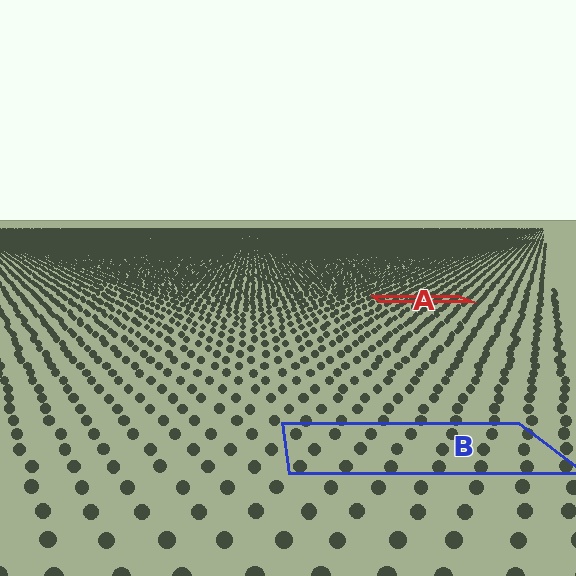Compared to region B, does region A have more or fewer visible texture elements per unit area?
Region A has more texture elements per unit area — they are packed more densely because it is farther away.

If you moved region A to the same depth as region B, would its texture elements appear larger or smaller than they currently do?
They would appear larger. At a closer depth, the same texture elements are projected at a bigger on-screen size.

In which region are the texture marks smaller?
The texture marks are smaller in region A, because it is farther away.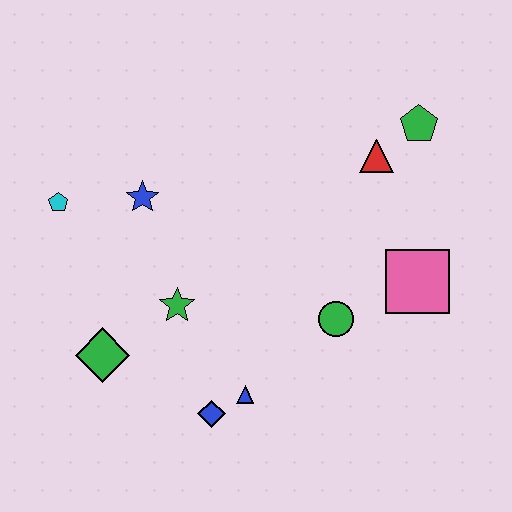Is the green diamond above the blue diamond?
Yes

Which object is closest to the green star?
The green diamond is closest to the green star.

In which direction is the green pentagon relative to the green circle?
The green pentagon is above the green circle.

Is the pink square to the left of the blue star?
No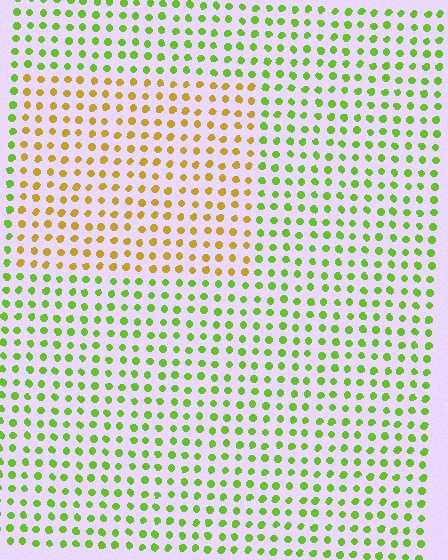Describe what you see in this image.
The image is filled with small lime elements in a uniform arrangement. A rectangle-shaped region is visible where the elements are tinted to a slightly different hue, forming a subtle color boundary.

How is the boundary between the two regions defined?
The boundary is defined purely by a slight shift in hue (about 50 degrees). Spacing, size, and orientation are identical on both sides.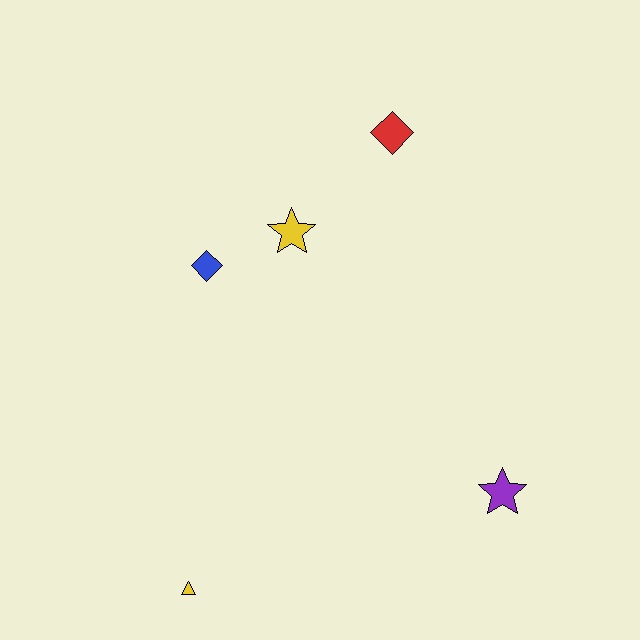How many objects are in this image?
There are 5 objects.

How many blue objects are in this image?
There is 1 blue object.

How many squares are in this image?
There are no squares.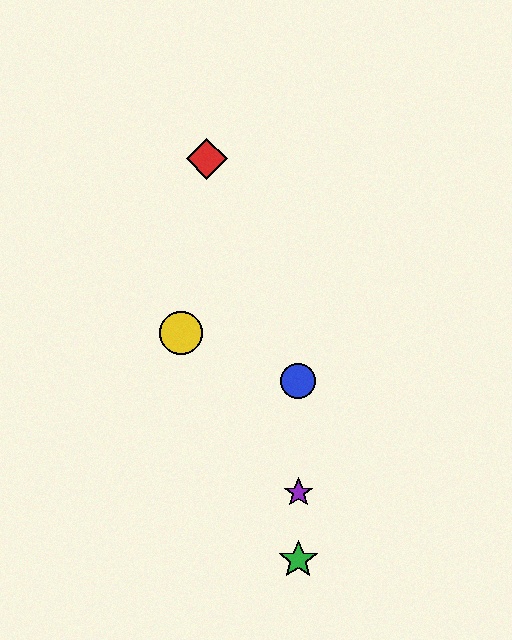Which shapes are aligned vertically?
The blue circle, the green star, the purple star are aligned vertically.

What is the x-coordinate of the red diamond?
The red diamond is at x≈207.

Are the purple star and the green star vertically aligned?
Yes, both are at x≈298.